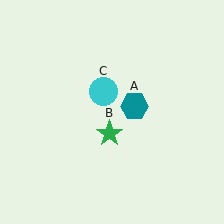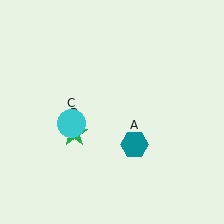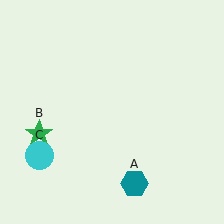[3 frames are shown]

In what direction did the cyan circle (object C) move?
The cyan circle (object C) moved down and to the left.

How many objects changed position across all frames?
3 objects changed position: teal hexagon (object A), green star (object B), cyan circle (object C).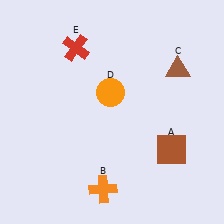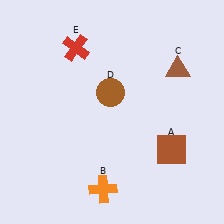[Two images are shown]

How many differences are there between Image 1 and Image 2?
There is 1 difference between the two images.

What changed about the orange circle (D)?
In Image 1, D is orange. In Image 2, it changed to brown.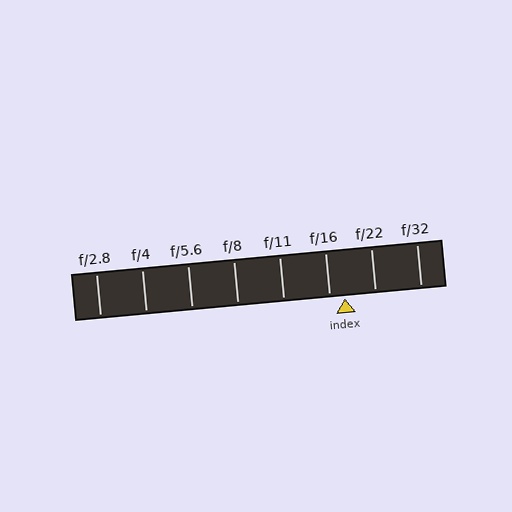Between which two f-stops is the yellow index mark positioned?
The index mark is between f/16 and f/22.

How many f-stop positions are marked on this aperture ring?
There are 8 f-stop positions marked.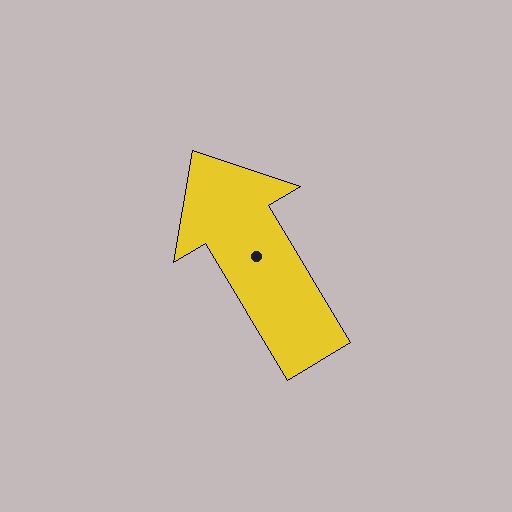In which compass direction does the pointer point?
Northwest.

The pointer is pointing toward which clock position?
Roughly 11 o'clock.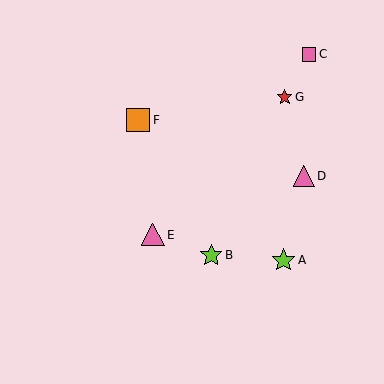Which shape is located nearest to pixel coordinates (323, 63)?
The pink square (labeled C) at (309, 54) is nearest to that location.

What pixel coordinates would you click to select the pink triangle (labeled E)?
Click at (153, 235) to select the pink triangle E.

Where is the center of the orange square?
The center of the orange square is at (138, 120).